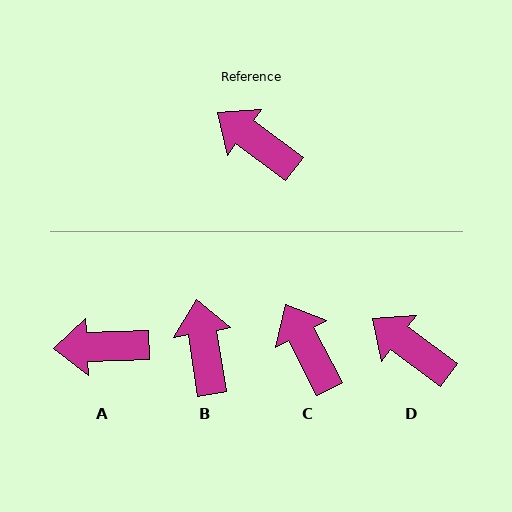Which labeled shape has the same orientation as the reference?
D.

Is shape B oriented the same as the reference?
No, it is off by about 44 degrees.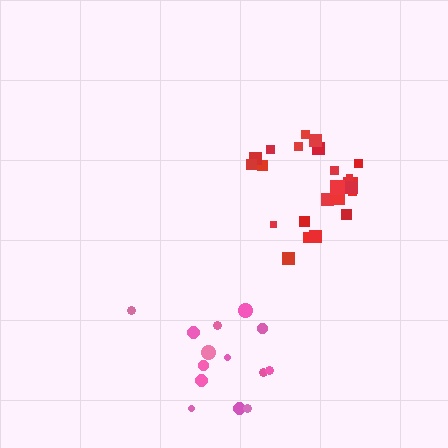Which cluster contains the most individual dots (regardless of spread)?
Red (23).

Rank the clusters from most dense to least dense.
red, pink.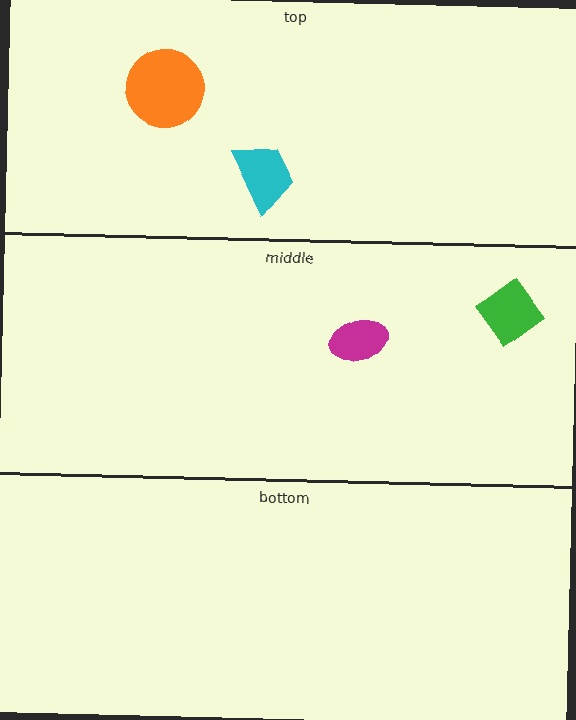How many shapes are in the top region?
2.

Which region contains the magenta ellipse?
The middle region.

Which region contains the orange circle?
The top region.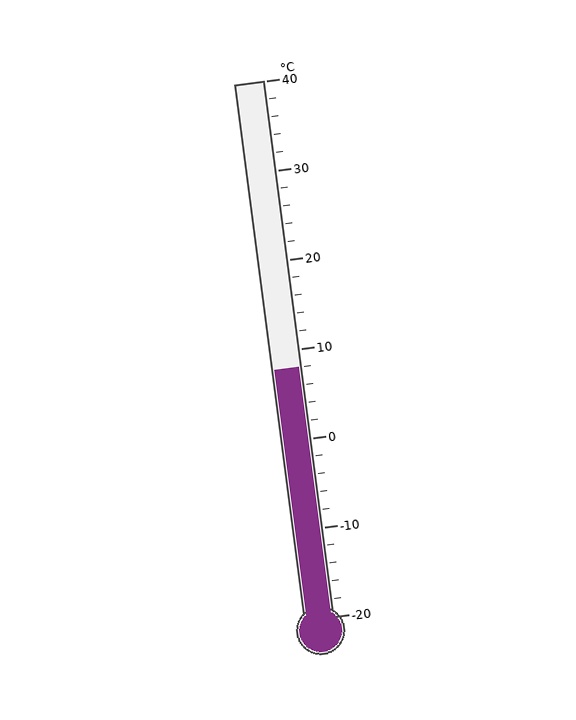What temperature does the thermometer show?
The thermometer shows approximately 8°C.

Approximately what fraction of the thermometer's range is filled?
The thermometer is filled to approximately 45% of its range.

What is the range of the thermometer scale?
The thermometer scale ranges from -20°C to 40°C.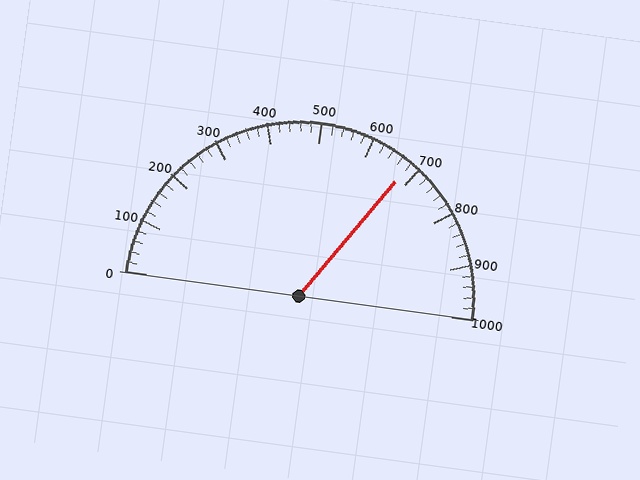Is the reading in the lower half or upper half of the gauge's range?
The reading is in the upper half of the range (0 to 1000).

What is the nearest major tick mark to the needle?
The nearest major tick mark is 700.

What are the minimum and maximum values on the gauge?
The gauge ranges from 0 to 1000.